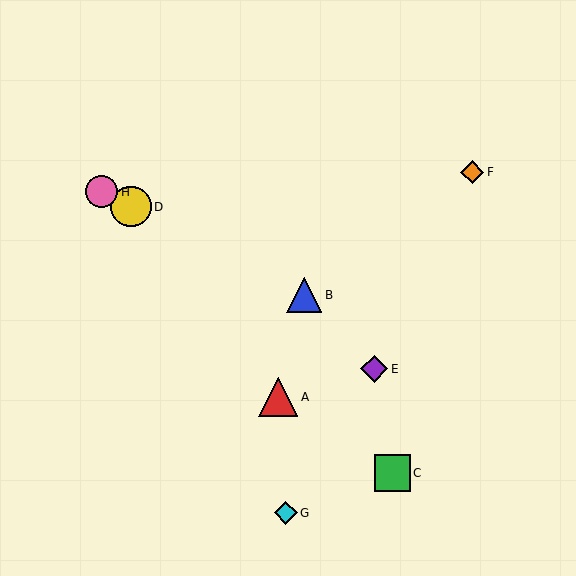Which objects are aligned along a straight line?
Objects B, D, H are aligned along a straight line.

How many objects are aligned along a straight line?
3 objects (B, D, H) are aligned along a straight line.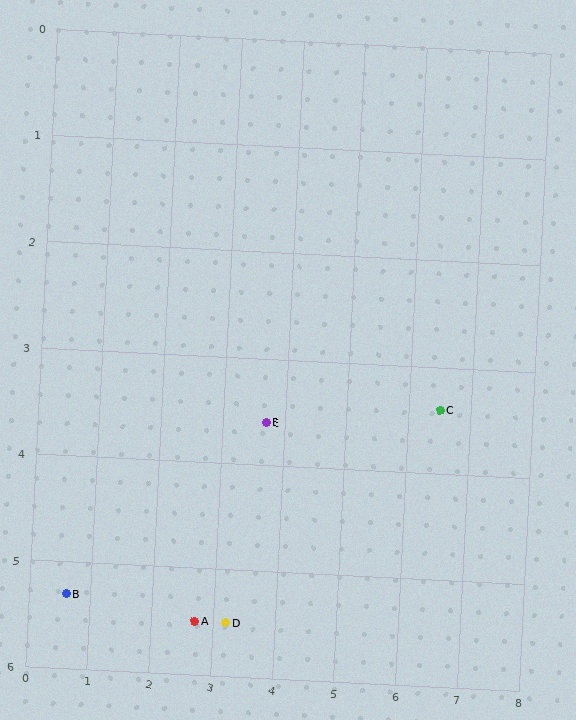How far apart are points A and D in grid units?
Points A and D are about 0.5 grid units apart.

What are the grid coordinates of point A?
Point A is at approximately (2.7, 5.5).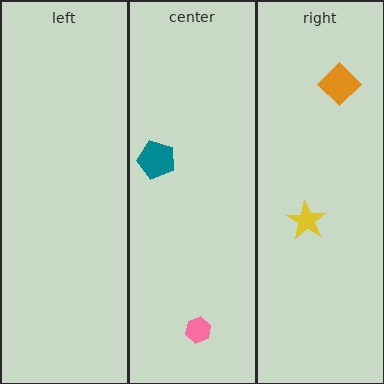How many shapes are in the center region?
2.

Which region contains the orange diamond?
The right region.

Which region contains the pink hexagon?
The center region.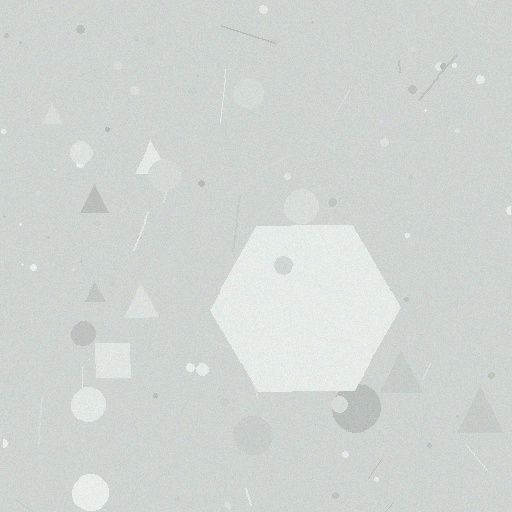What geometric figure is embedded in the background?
A hexagon is embedded in the background.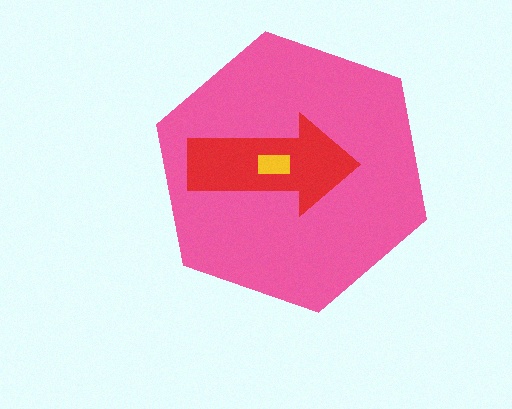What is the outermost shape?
The pink hexagon.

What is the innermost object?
The yellow rectangle.